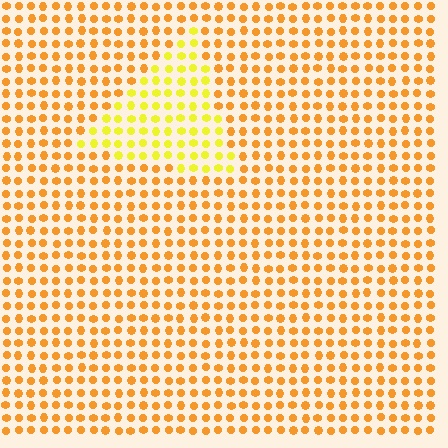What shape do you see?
I see a triangle.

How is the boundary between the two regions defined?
The boundary is defined purely by a slight shift in hue (about 30 degrees). Spacing, size, and orientation are identical on both sides.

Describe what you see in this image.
The image is filled with small orange elements in a uniform arrangement. A triangle-shaped region is visible where the elements are tinted to a slightly different hue, forming a subtle color boundary.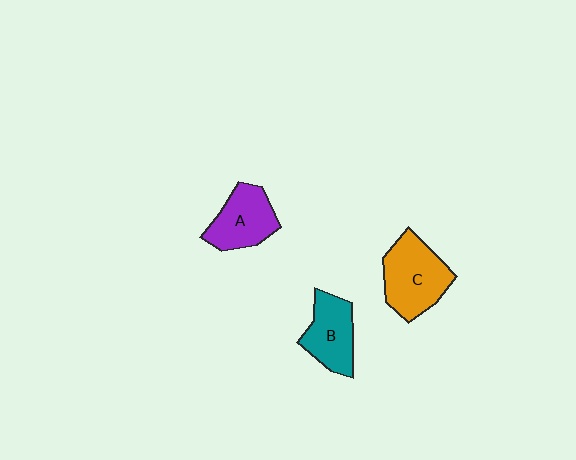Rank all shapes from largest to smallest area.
From largest to smallest: C (orange), A (purple), B (teal).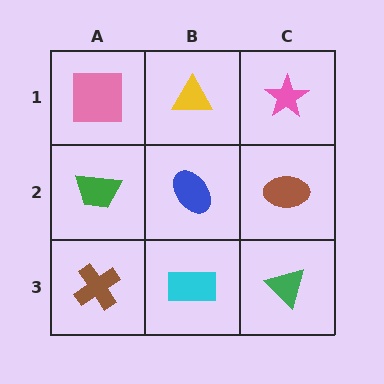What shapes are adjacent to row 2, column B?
A yellow triangle (row 1, column B), a cyan rectangle (row 3, column B), a green trapezoid (row 2, column A), a brown ellipse (row 2, column C).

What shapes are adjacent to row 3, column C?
A brown ellipse (row 2, column C), a cyan rectangle (row 3, column B).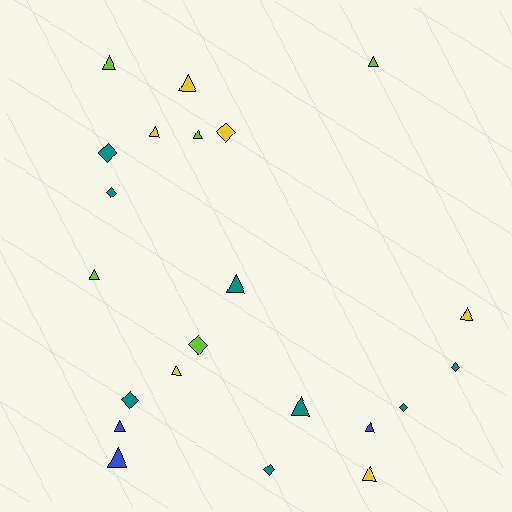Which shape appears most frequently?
Triangle, with 14 objects.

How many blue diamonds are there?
There are no blue diamonds.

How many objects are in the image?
There are 22 objects.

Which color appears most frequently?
Teal, with 8 objects.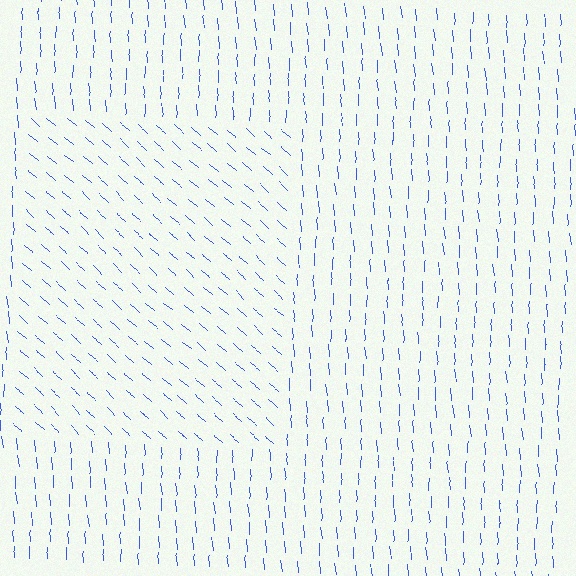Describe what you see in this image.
The image is filled with small blue line segments. A rectangle region in the image has lines oriented differently from the surrounding lines, creating a visible texture boundary.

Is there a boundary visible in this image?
Yes, there is a texture boundary formed by a change in line orientation.